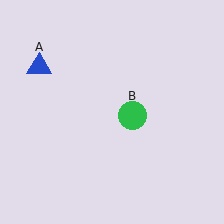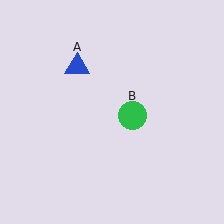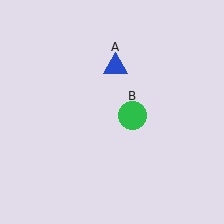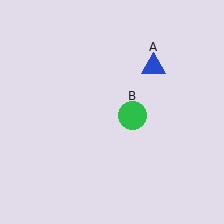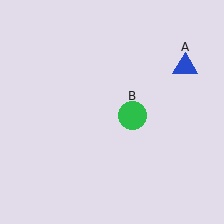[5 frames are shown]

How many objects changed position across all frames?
1 object changed position: blue triangle (object A).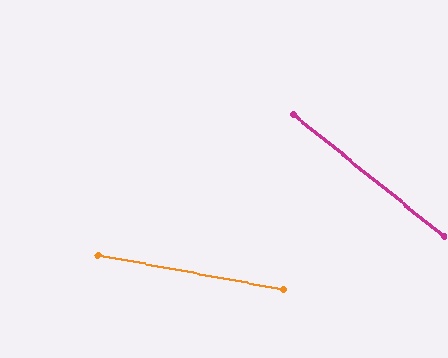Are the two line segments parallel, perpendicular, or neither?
Neither parallel nor perpendicular — they differ by about 29°.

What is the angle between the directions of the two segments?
Approximately 29 degrees.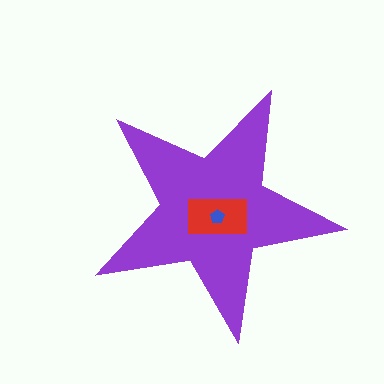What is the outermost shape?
The purple star.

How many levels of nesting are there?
3.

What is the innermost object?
The blue pentagon.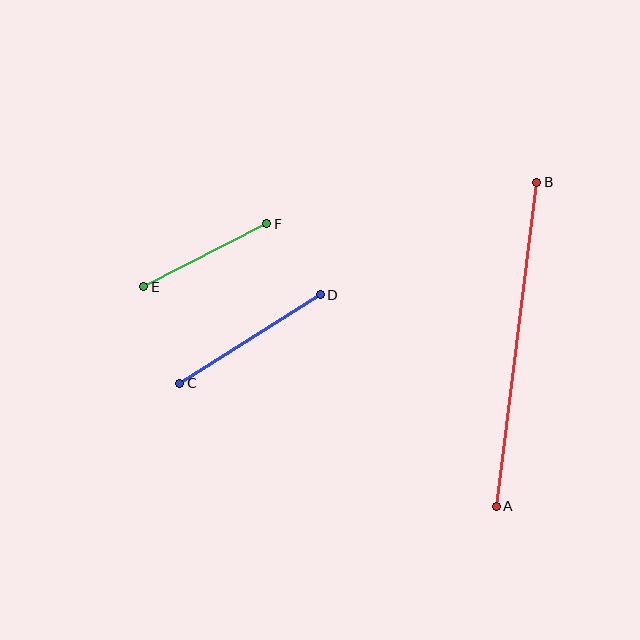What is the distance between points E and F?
The distance is approximately 138 pixels.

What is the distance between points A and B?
The distance is approximately 327 pixels.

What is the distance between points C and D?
The distance is approximately 166 pixels.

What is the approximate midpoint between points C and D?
The midpoint is at approximately (250, 339) pixels.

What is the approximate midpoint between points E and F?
The midpoint is at approximately (205, 255) pixels.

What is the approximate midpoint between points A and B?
The midpoint is at approximately (516, 344) pixels.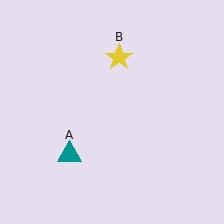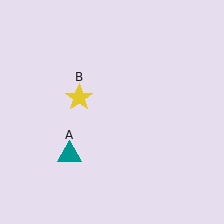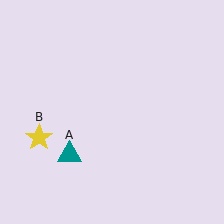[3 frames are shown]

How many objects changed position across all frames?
1 object changed position: yellow star (object B).